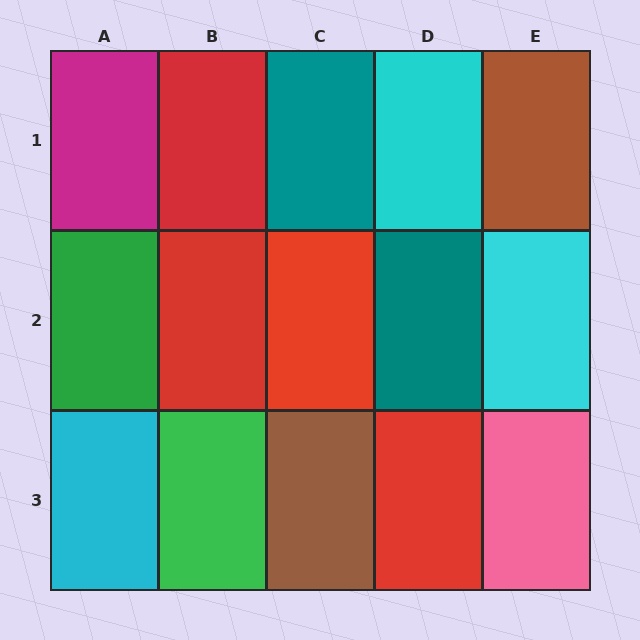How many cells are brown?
2 cells are brown.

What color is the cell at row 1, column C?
Teal.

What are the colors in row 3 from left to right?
Cyan, green, brown, red, pink.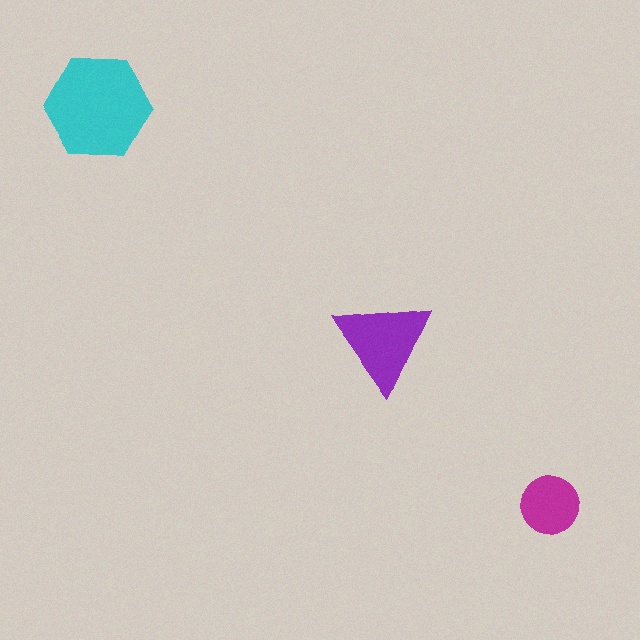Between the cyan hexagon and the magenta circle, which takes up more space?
The cyan hexagon.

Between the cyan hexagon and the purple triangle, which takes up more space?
The cyan hexagon.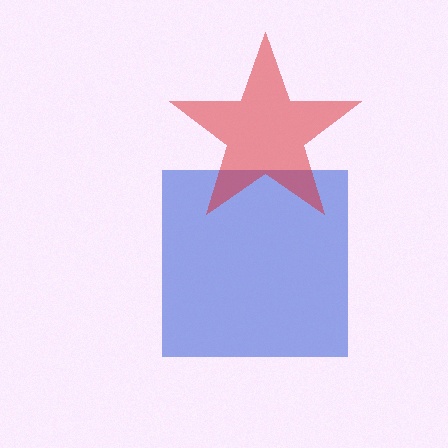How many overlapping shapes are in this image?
There are 2 overlapping shapes in the image.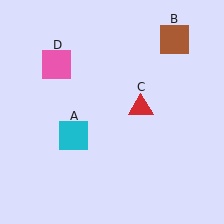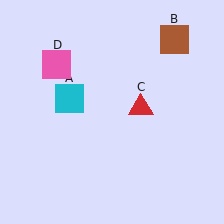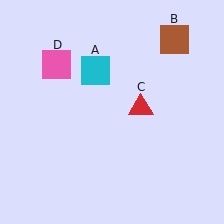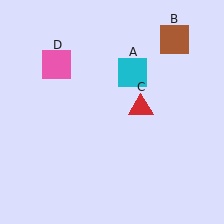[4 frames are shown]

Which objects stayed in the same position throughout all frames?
Brown square (object B) and red triangle (object C) and pink square (object D) remained stationary.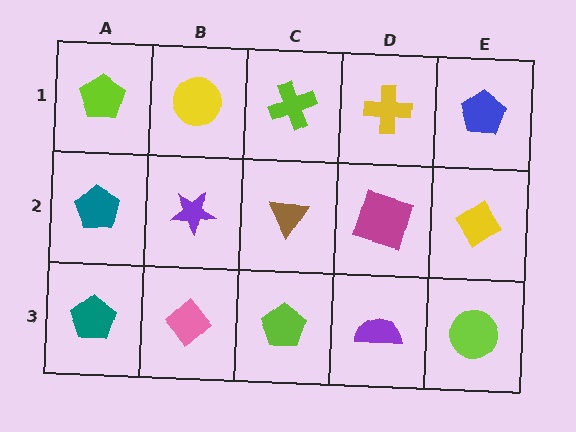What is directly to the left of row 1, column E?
A yellow cross.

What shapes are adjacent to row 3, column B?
A purple star (row 2, column B), a teal pentagon (row 3, column A), a lime pentagon (row 3, column C).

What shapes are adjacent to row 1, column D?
A magenta square (row 2, column D), a lime cross (row 1, column C), a blue pentagon (row 1, column E).